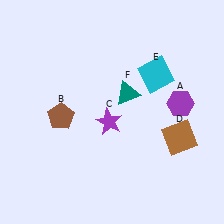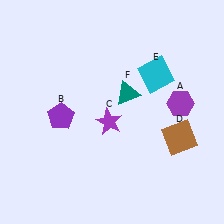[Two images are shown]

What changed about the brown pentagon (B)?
In Image 1, B is brown. In Image 2, it changed to purple.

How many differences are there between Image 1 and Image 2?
There is 1 difference between the two images.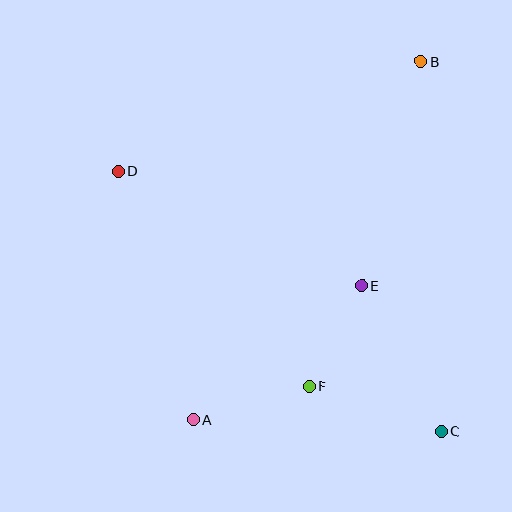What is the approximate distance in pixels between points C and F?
The distance between C and F is approximately 139 pixels.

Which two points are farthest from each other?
Points A and B are farthest from each other.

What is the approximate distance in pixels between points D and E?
The distance between D and E is approximately 269 pixels.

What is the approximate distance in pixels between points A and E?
The distance between A and E is approximately 215 pixels.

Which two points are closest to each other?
Points E and F are closest to each other.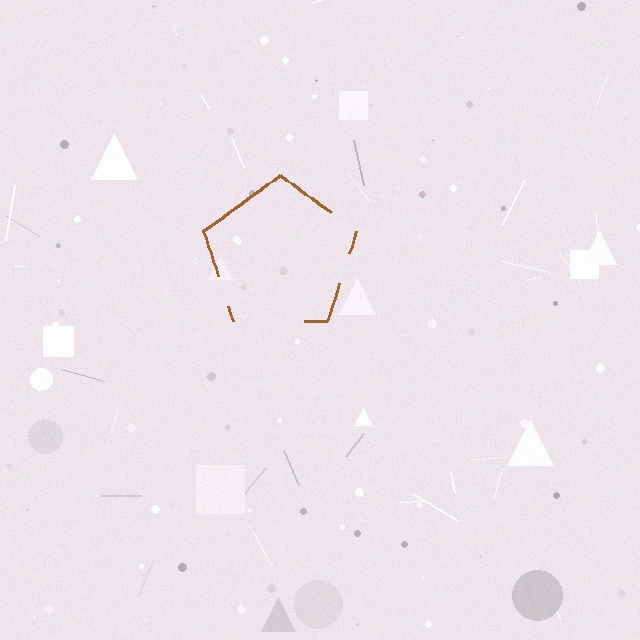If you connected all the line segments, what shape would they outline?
They would outline a pentagon.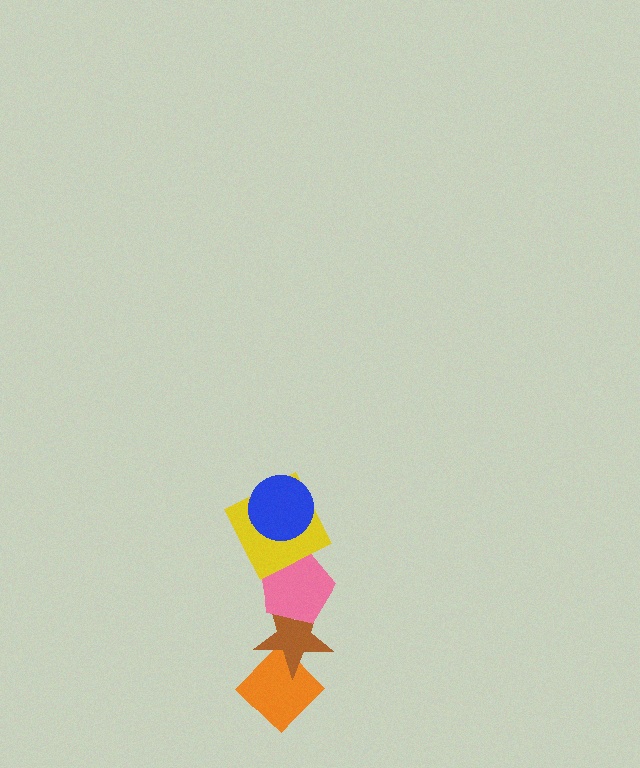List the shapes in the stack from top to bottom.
From top to bottom: the blue circle, the yellow square, the pink pentagon, the brown star, the orange diamond.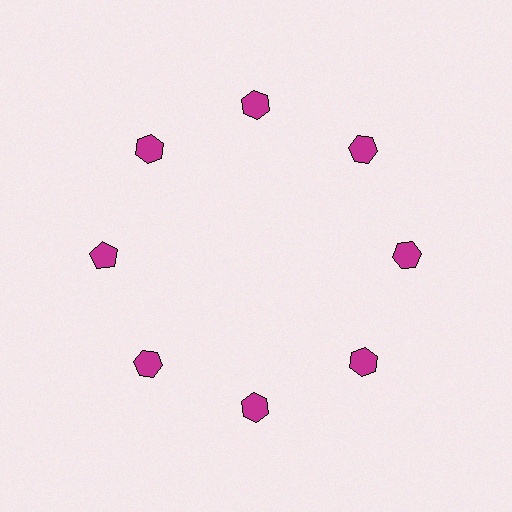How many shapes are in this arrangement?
There are 8 shapes arranged in a ring pattern.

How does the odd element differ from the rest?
It has a different shape: pentagon instead of hexagon.